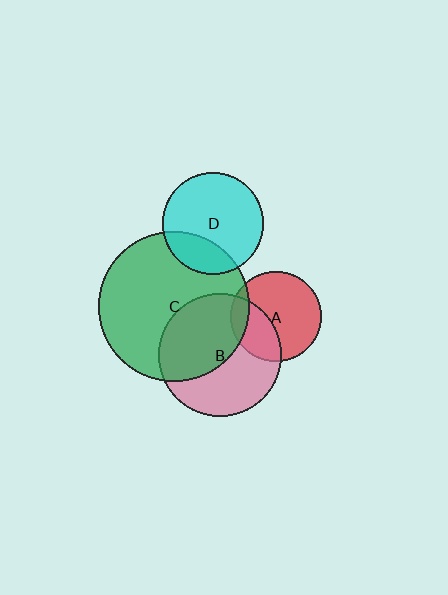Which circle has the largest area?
Circle C (green).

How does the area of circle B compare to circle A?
Approximately 1.8 times.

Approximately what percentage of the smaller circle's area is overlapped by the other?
Approximately 25%.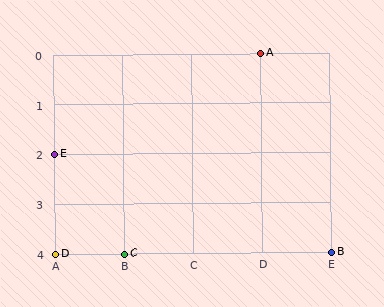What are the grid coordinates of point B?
Point B is at grid coordinates (E, 4).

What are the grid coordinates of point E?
Point E is at grid coordinates (A, 2).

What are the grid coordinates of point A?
Point A is at grid coordinates (D, 0).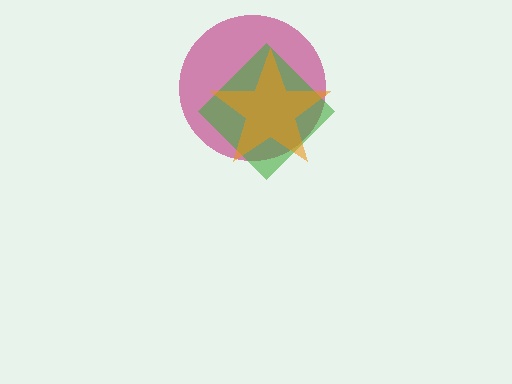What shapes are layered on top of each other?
The layered shapes are: a magenta circle, a green diamond, an orange star.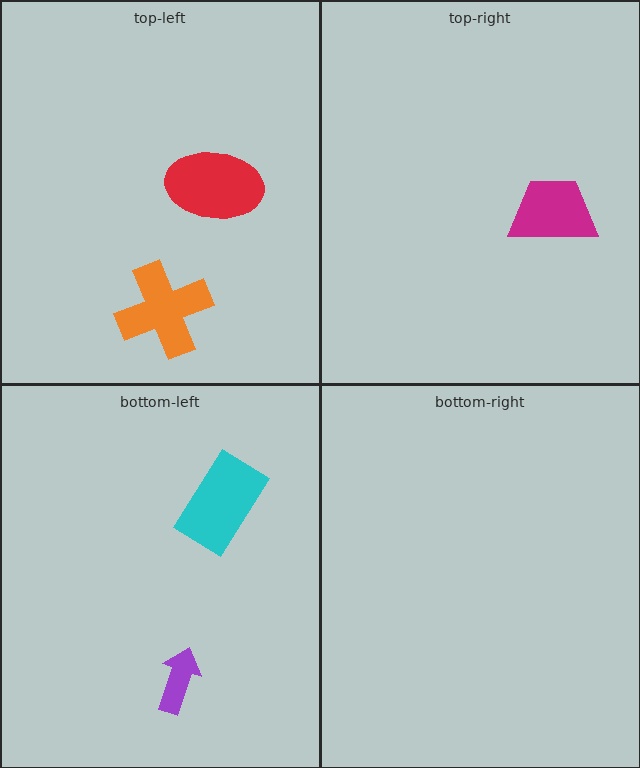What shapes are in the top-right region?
The magenta trapezoid.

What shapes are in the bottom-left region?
The purple arrow, the cyan rectangle.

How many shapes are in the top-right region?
1.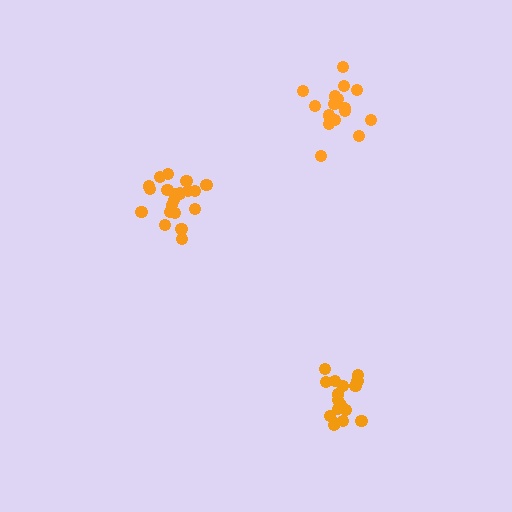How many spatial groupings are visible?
There are 3 spatial groupings.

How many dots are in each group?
Group 1: 16 dots, Group 2: 20 dots, Group 3: 17 dots (53 total).